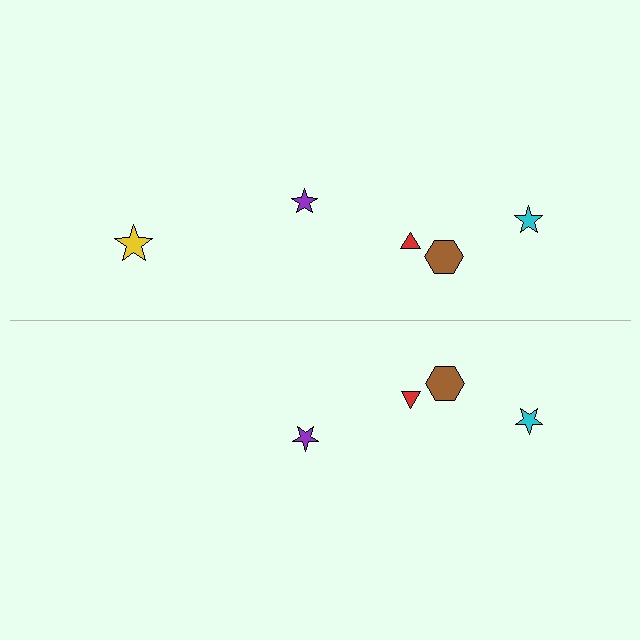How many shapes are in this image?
There are 9 shapes in this image.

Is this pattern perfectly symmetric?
No, the pattern is not perfectly symmetric. A yellow star is missing from the bottom side.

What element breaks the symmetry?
A yellow star is missing from the bottom side.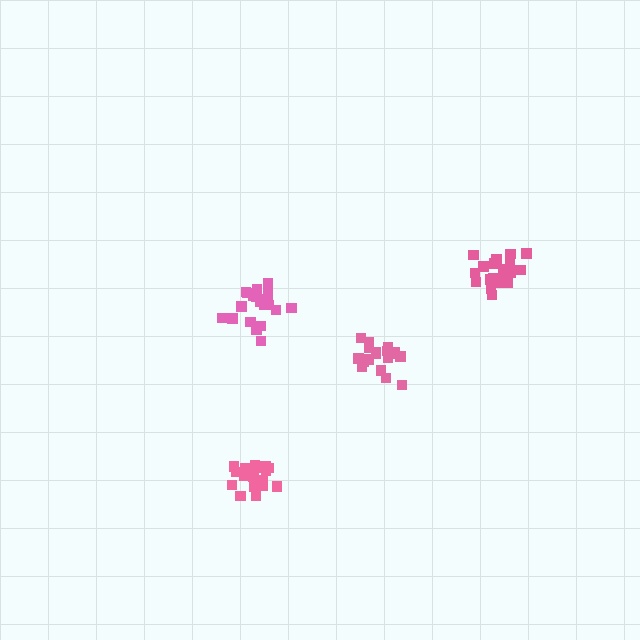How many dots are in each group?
Group 1: 20 dots, Group 2: 19 dots, Group 3: 20 dots, Group 4: 19 dots (78 total).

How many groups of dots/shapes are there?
There are 4 groups.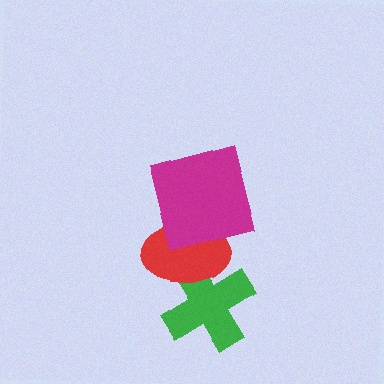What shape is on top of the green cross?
The red ellipse is on top of the green cross.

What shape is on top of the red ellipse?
The magenta square is on top of the red ellipse.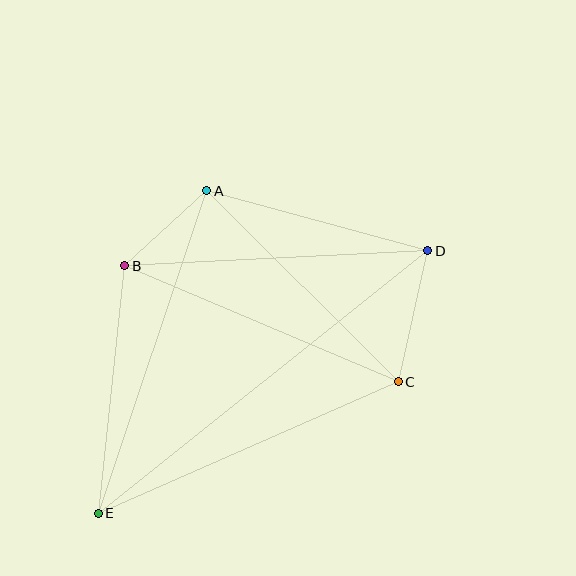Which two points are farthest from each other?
Points D and E are farthest from each other.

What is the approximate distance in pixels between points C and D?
The distance between C and D is approximately 134 pixels.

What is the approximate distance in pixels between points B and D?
The distance between B and D is approximately 303 pixels.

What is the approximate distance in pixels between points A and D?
The distance between A and D is approximately 229 pixels.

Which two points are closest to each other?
Points A and B are closest to each other.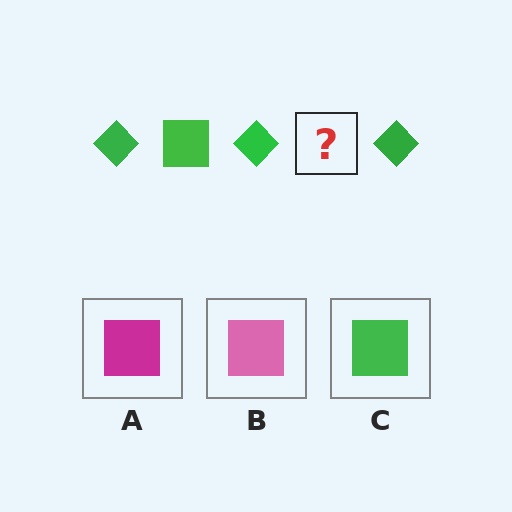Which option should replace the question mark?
Option C.